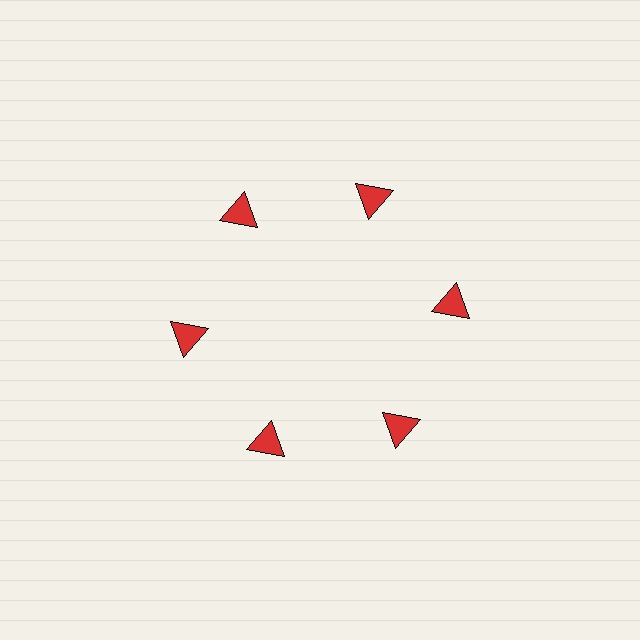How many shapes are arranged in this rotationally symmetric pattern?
There are 6 shapes, arranged in 6 groups of 1.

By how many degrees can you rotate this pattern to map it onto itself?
The pattern maps onto itself every 60 degrees of rotation.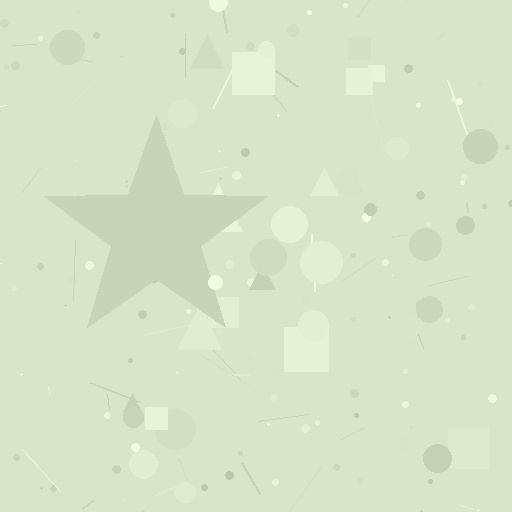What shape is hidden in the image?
A star is hidden in the image.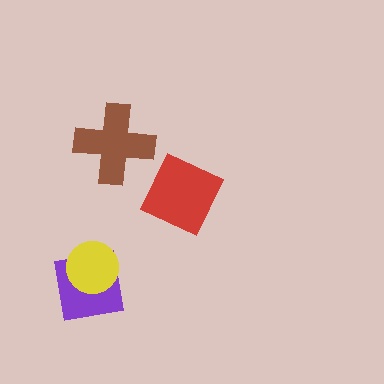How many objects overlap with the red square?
0 objects overlap with the red square.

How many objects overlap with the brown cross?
0 objects overlap with the brown cross.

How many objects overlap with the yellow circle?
1 object overlaps with the yellow circle.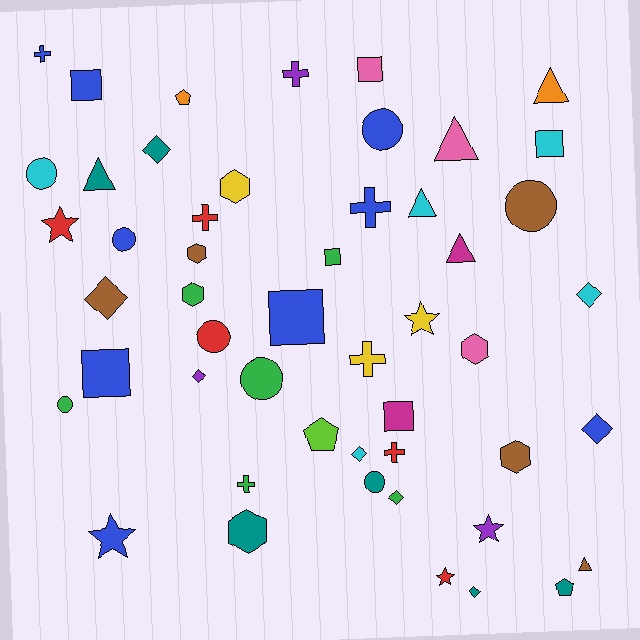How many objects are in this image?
There are 50 objects.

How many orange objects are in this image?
There are 2 orange objects.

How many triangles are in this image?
There are 6 triangles.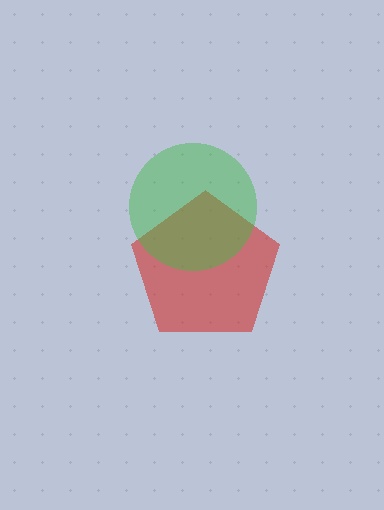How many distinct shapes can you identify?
There are 2 distinct shapes: a red pentagon, a green circle.